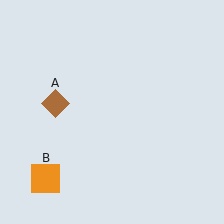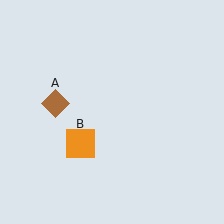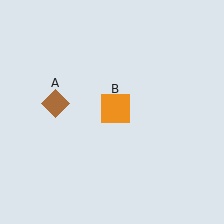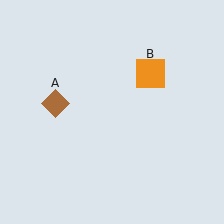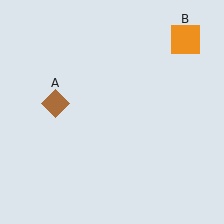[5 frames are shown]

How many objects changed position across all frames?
1 object changed position: orange square (object B).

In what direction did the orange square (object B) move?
The orange square (object B) moved up and to the right.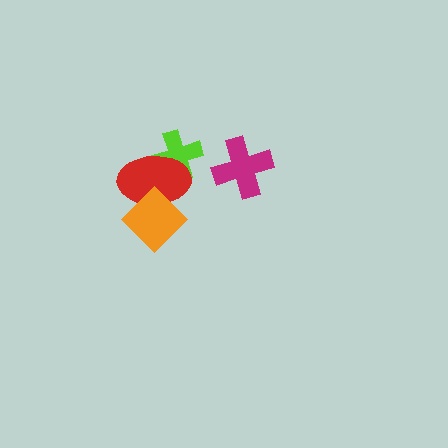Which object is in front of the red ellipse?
The orange diamond is in front of the red ellipse.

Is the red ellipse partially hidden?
Yes, it is partially covered by another shape.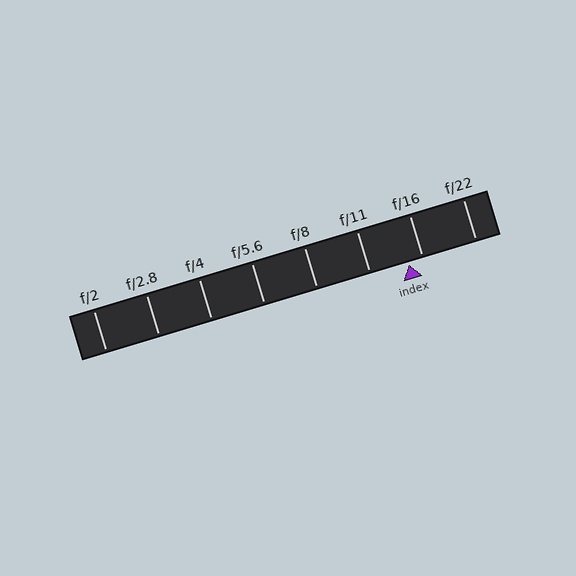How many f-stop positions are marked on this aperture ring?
There are 8 f-stop positions marked.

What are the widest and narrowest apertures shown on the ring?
The widest aperture shown is f/2 and the narrowest is f/22.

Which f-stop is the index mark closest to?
The index mark is closest to f/16.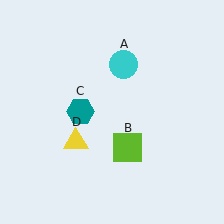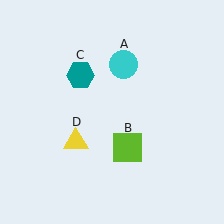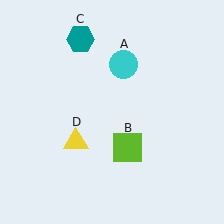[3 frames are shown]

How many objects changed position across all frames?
1 object changed position: teal hexagon (object C).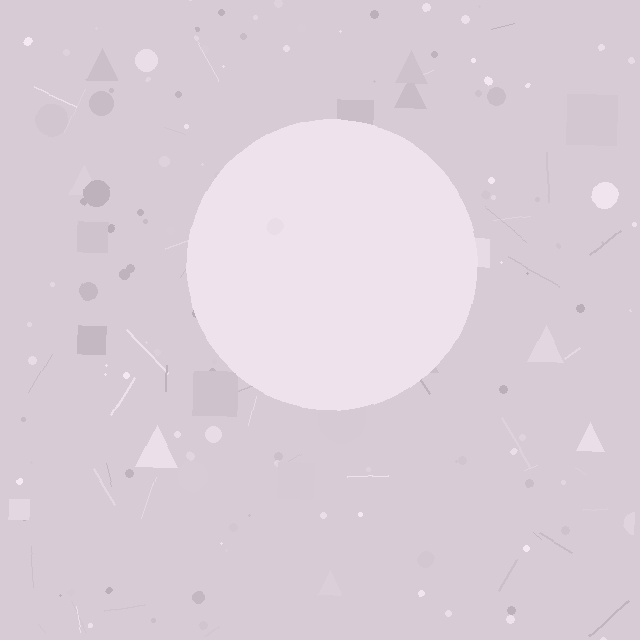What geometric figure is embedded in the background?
A circle is embedded in the background.